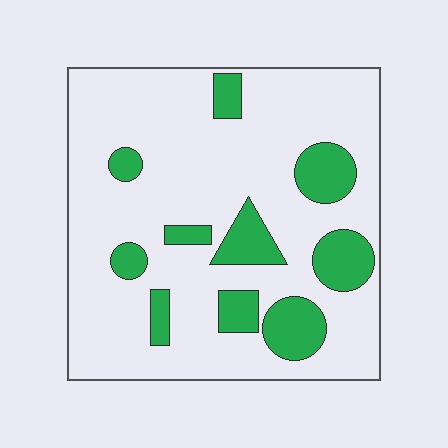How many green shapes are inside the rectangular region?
10.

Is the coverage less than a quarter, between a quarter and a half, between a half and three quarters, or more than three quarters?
Less than a quarter.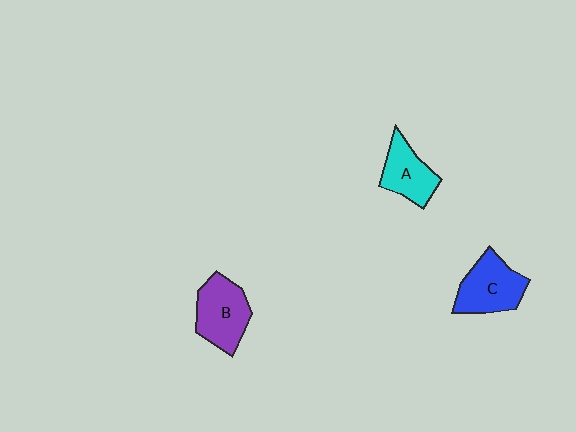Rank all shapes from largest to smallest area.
From largest to smallest: B (purple), C (blue), A (cyan).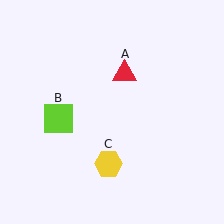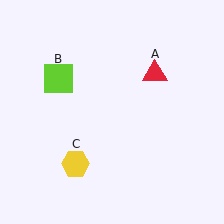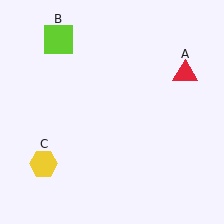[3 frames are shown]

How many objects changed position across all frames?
3 objects changed position: red triangle (object A), lime square (object B), yellow hexagon (object C).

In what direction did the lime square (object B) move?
The lime square (object B) moved up.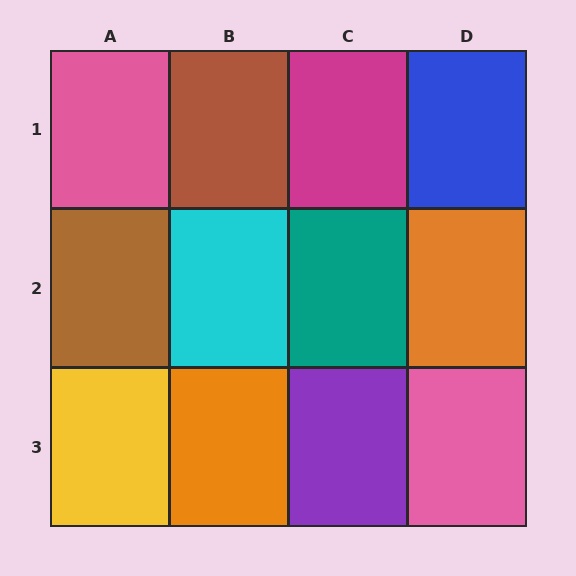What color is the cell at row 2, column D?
Orange.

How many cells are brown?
2 cells are brown.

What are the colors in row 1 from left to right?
Pink, brown, magenta, blue.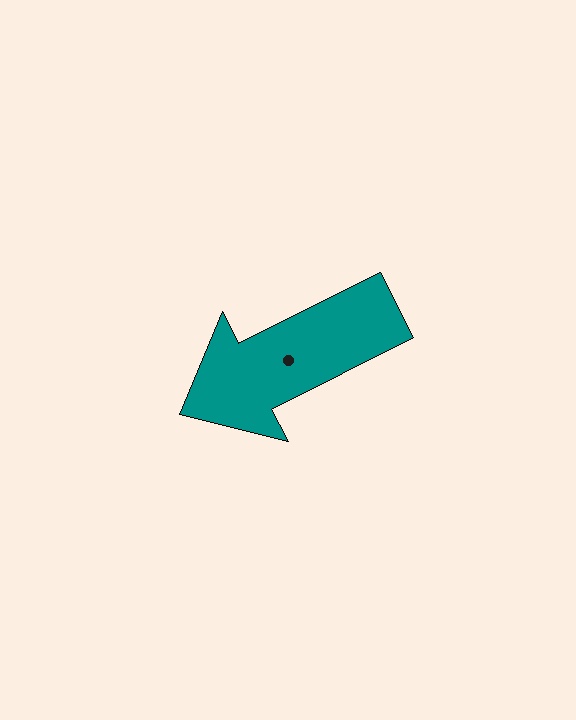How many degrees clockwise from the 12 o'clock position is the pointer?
Approximately 243 degrees.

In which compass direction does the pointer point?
Southwest.